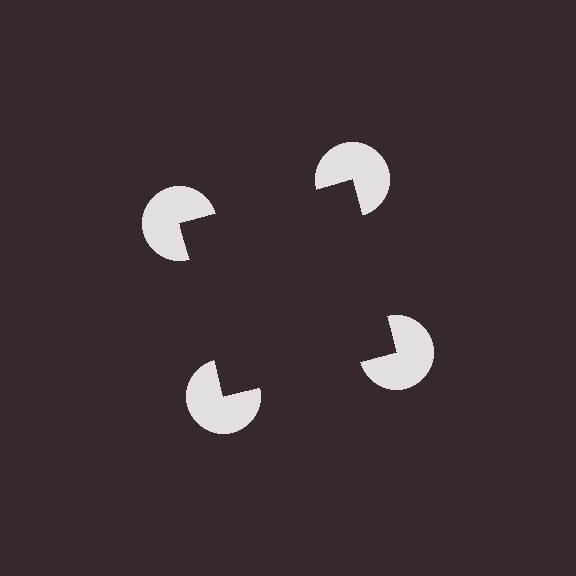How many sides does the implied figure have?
4 sides.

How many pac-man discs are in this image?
There are 4 — one at each vertex of the illusory square.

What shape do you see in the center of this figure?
An illusory square — its edges are inferred from the aligned wedge cuts in the pac-man discs, not physically drawn.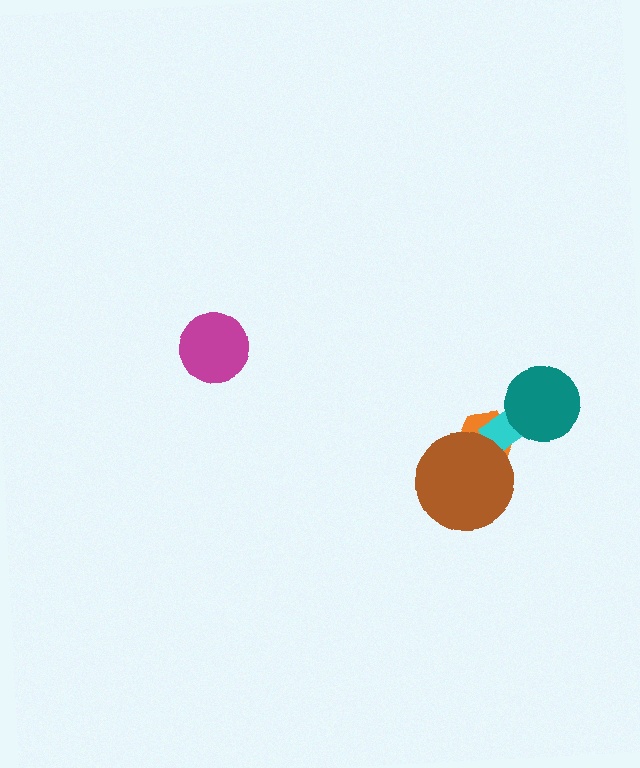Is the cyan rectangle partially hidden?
Yes, it is partially covered by another shape.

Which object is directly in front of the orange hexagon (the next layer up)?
The cyan rectangle is directly in front of the orange hexagon.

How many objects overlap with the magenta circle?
0 objects overlap with the magenta circle.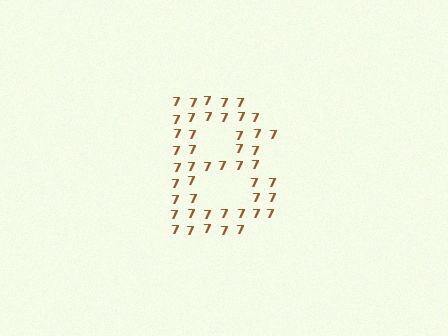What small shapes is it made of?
It is made of small digit 7's.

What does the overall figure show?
The overall figure shows the letter B.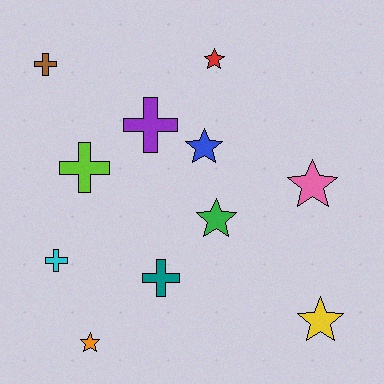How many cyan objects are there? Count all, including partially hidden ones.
There is 1 cyan object.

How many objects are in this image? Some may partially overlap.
There are 11 objects.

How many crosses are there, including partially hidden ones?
There are 5 crosses.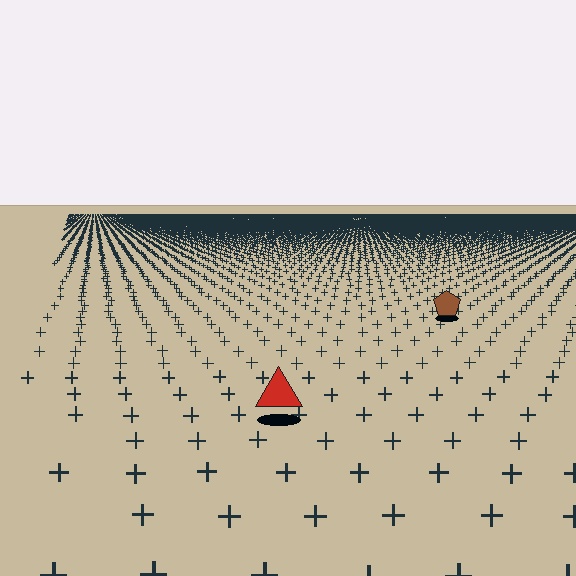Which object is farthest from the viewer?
The brown pentagon is farthest from the viewer. It appears smaller and the ground texture around it is denser.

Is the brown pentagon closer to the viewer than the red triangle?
No. The red triangle is closer — you can tell from the texture gradient: the ground texture is coarser near it.